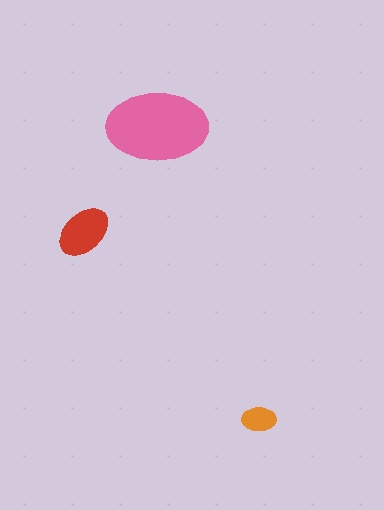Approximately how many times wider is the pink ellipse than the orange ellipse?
About 3 times wider.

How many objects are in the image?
There are 3 objects in the image.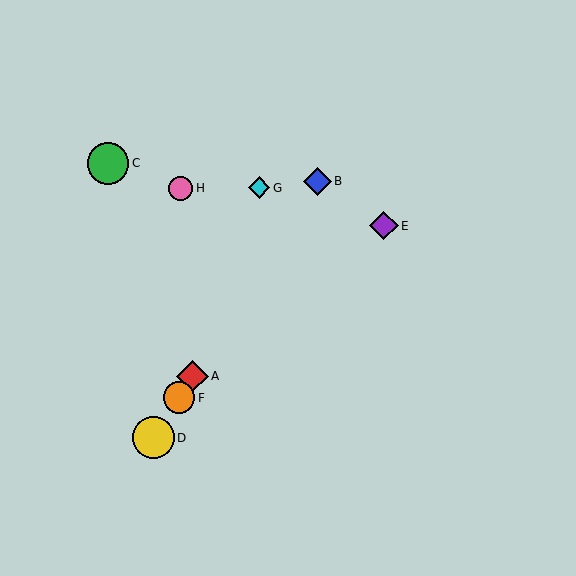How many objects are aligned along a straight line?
4 objects (A, B, D, F) are aligned along a straight line.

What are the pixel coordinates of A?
Object A is at (193, 376).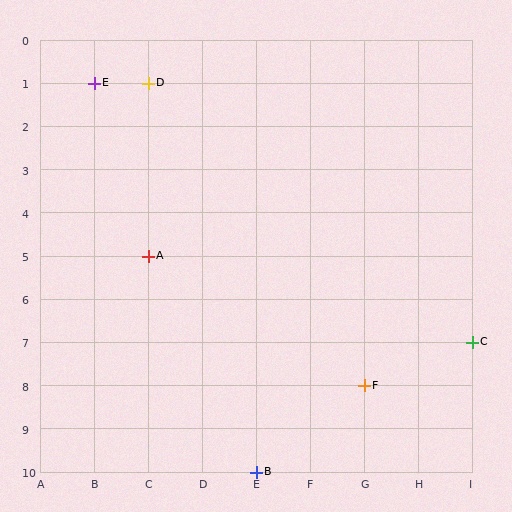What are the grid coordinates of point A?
Point A is at grid coordinates (C, 5).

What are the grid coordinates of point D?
Point D is at grid coordinates (C, 1).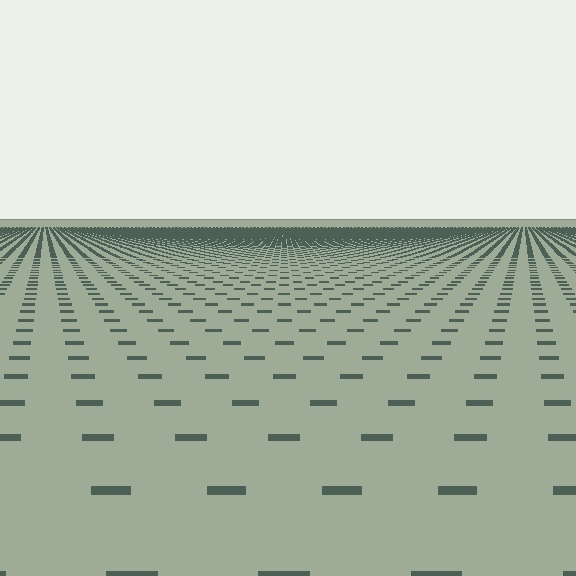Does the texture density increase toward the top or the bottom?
Density increases toward the top.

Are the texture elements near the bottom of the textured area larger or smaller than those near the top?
Larger. Near the bottom, elements are closer to the viewer and appear at a bigger on-screen size.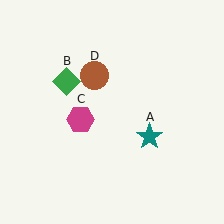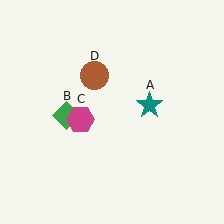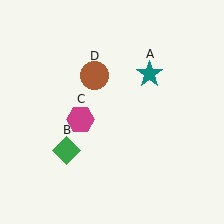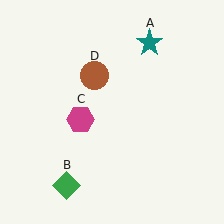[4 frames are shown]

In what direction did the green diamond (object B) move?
The green diamond (object B) moved down.